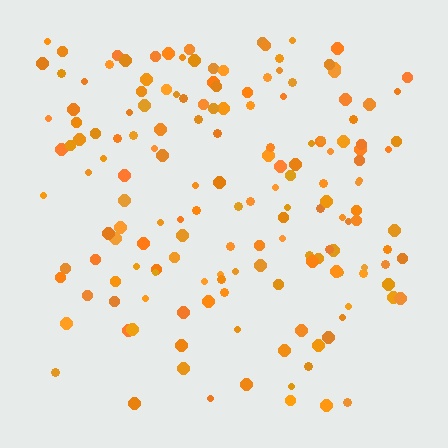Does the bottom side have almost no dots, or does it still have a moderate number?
Still a moderate number, just noticeably fewer than the top.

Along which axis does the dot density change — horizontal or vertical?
Vertical.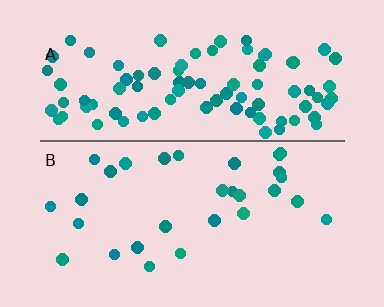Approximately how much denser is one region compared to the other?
Approximately 3.1× — region A over region B.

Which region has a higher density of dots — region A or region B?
A (the top).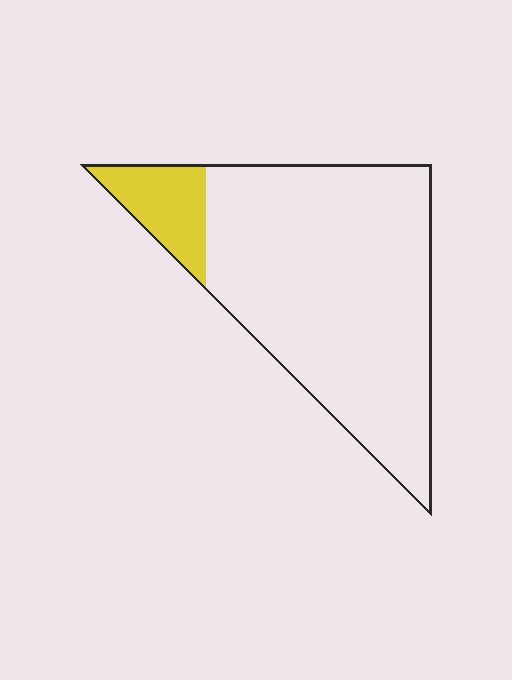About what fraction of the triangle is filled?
About one eighth (1/8).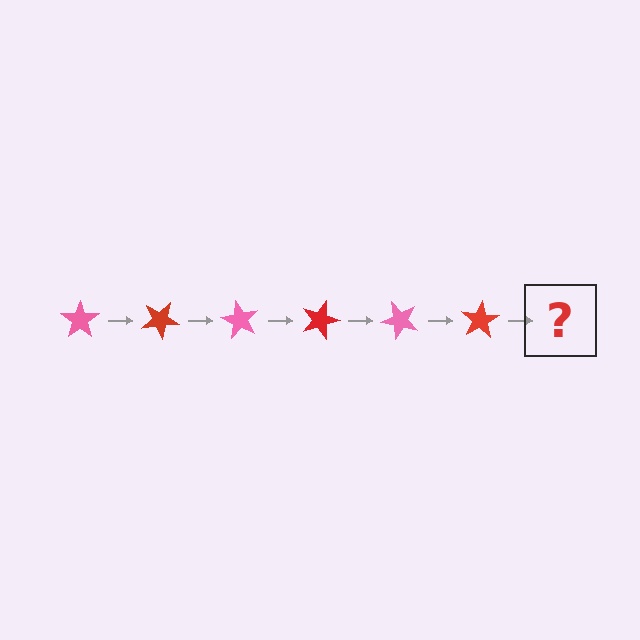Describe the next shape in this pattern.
It should be a pink star, rotated 180 degrees from the start.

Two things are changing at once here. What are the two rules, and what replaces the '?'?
The two rules are that it rotates 30 degrees each step and the color cycles through pink and red. The '?' should be a pink star, rotated 180 degrees from the start.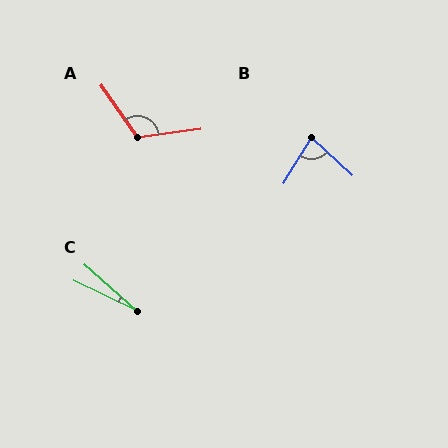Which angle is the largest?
A, at approximately 117 degrees.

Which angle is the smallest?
C, at approximately 16 degrees.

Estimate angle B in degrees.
Approximately 78 degrees.